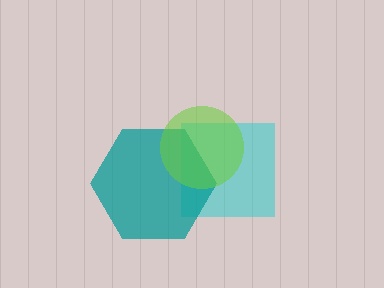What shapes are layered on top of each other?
The layered shapes are: a cyan square, a teal hexagon, a lime circle.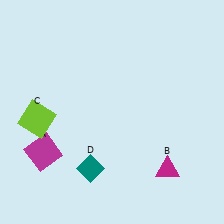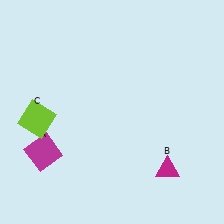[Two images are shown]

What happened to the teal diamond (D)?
The teal diamond (D) was removed in Image 2. It was in the bottom-left area of Image 1.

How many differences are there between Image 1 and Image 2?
There is 1 difference between the two images.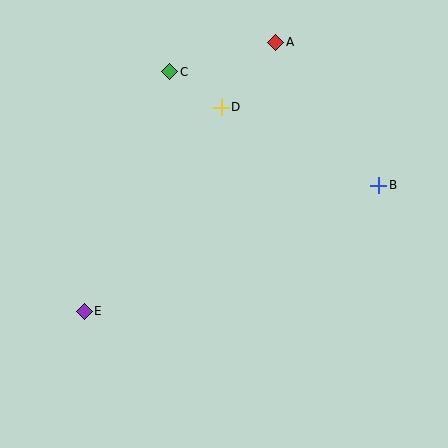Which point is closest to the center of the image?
Point D at (221, 107) is closest to the center.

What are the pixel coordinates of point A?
Point A is at (276, 42).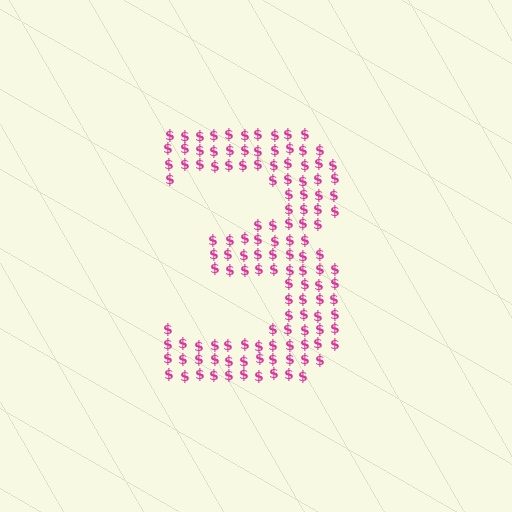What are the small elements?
The small elements are dollar signs.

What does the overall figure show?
The overall figure shows the digit 3.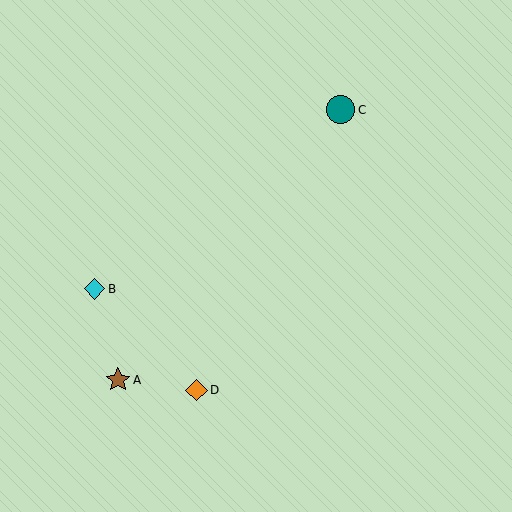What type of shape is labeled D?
Shape D is an orange diamond.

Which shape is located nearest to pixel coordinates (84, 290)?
The cyan diamond (labeled B) at (94, 289) is nearest to that location.